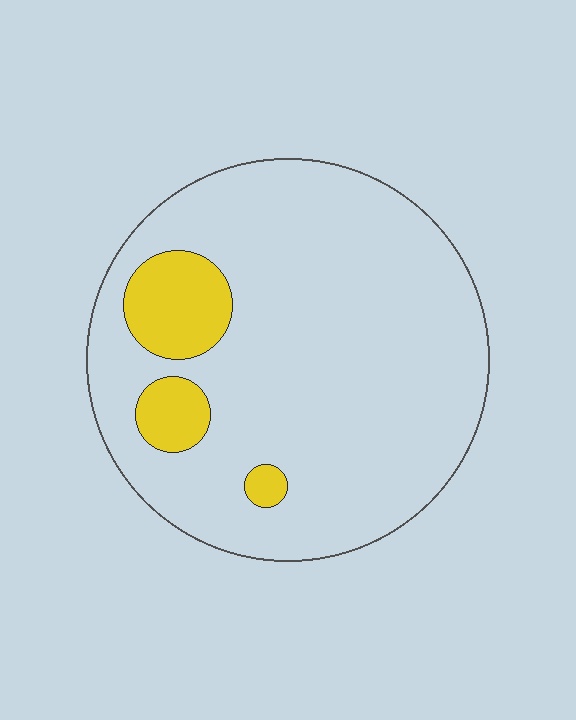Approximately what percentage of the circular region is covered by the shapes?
Approximately 10%.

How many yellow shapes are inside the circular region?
3.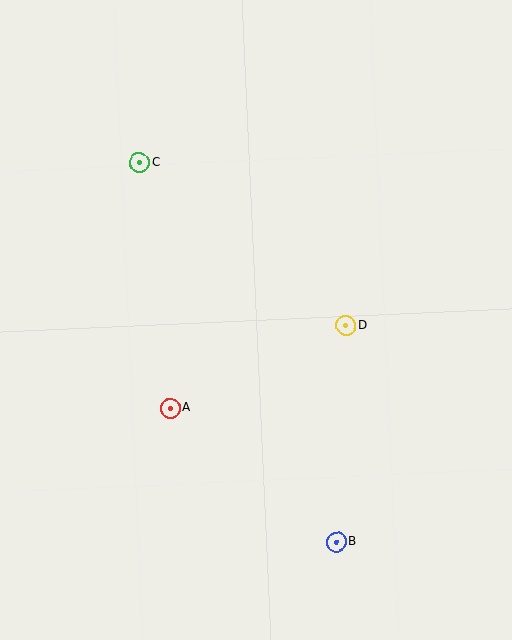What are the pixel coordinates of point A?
Point A is at (170, 408).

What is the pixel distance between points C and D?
The distance between C and D is 263 pixels.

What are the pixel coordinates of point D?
Point D is at (346, 326).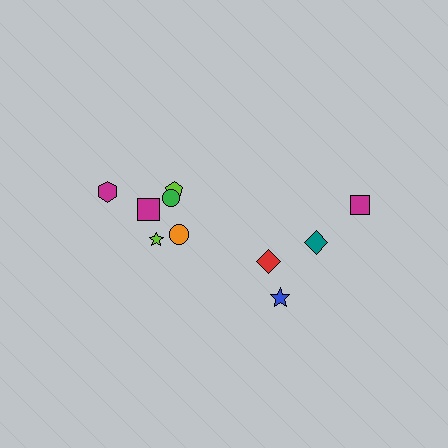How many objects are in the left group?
There are 6 objects.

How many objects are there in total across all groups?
There are 10 objects.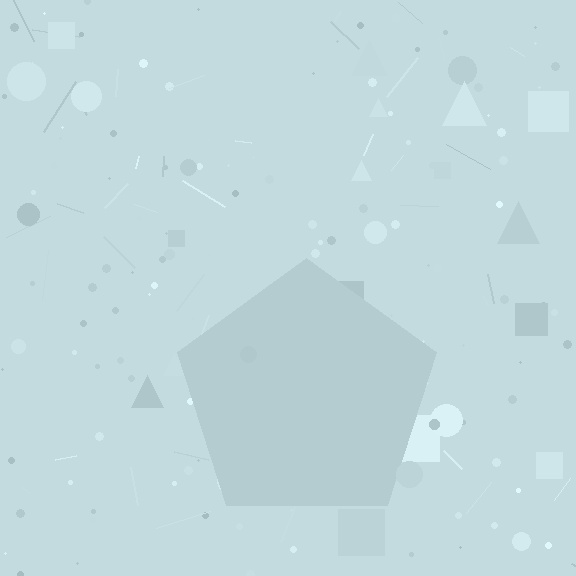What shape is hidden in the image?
A pentagon is hidden in the image.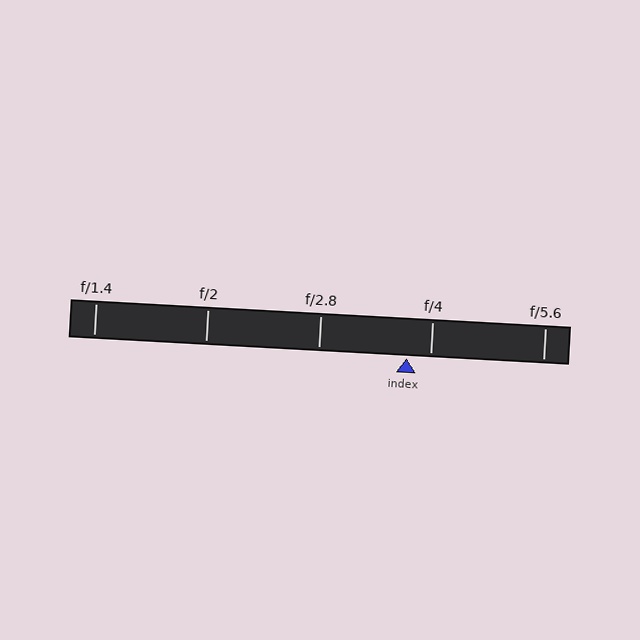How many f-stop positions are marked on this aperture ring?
There are 5 f-stop positions marked.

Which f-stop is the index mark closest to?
The index mark is closest to f/4.